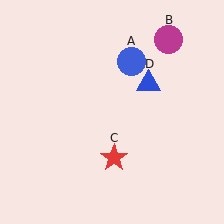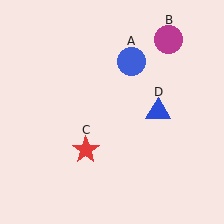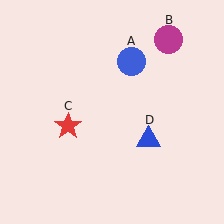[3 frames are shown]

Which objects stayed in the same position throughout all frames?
Blue circle (object A) and magenta circle (object B) remained stationary.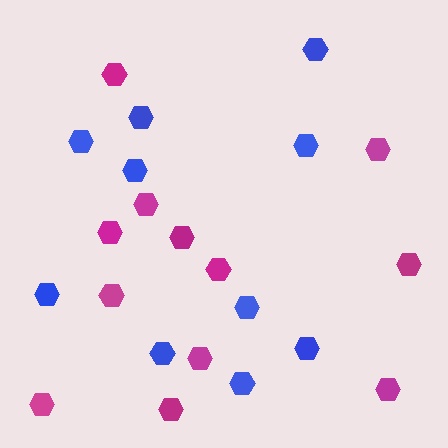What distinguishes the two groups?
There are 2 groups: one group of blue hexagons (10) and one group of magenta hexagons (12).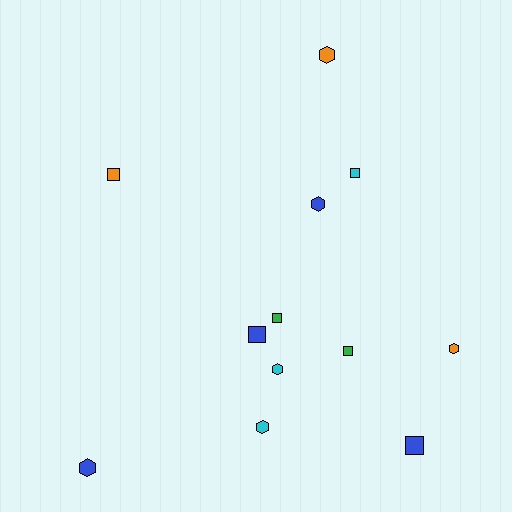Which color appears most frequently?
Blue, with 4 objects.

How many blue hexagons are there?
There are 2 blue hexagons.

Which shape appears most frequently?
Hexagon, with 6 objects.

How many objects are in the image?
There are 12 objects.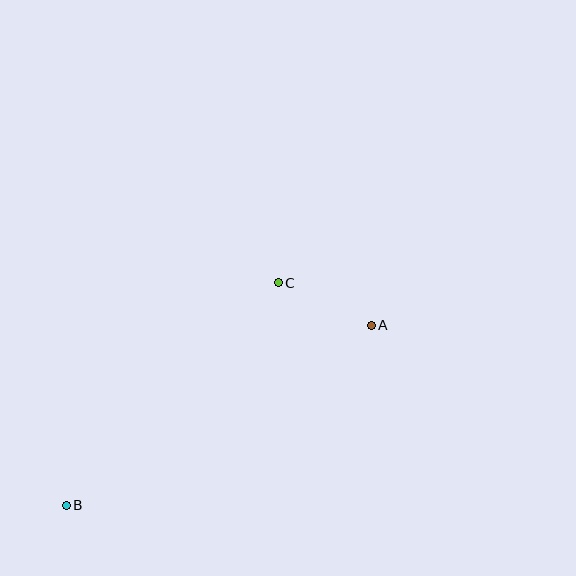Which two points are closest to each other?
Points A and C are closest to each other.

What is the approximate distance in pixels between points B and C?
The distance between B and C is approximately 308 pixels.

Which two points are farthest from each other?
Points A and B are farthest from each other.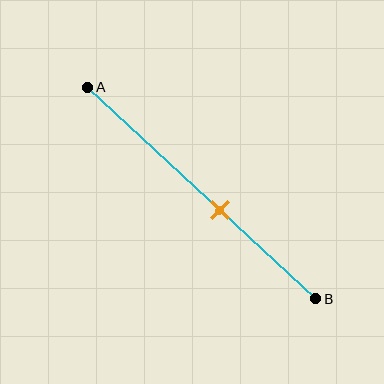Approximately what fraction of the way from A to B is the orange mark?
The orange mark is approximately 60% of the way from A to B.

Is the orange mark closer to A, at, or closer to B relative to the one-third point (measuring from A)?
The orange mark is closer to point B than the one-third point of segment AB.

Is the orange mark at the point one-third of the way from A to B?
No, the mark is at about 60% from A, not at the 33% one-third point.